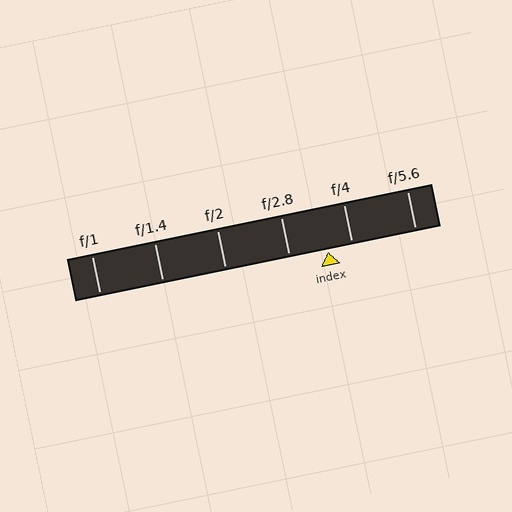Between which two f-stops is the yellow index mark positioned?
The index mark is between f/2.8 and f/4.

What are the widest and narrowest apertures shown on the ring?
The widest aperture shown is f/1 and the narrowest is f/5.6.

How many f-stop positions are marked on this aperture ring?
There are 6 f-stop positions marked.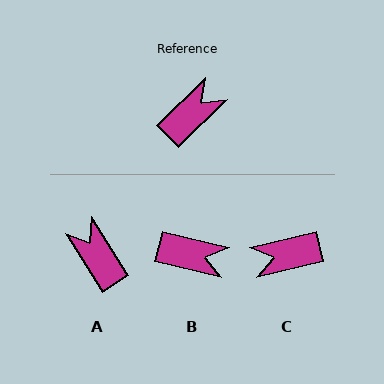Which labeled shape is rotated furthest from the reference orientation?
C, about 149 degrees away.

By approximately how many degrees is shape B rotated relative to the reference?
Approximately 59 degrees clockwise.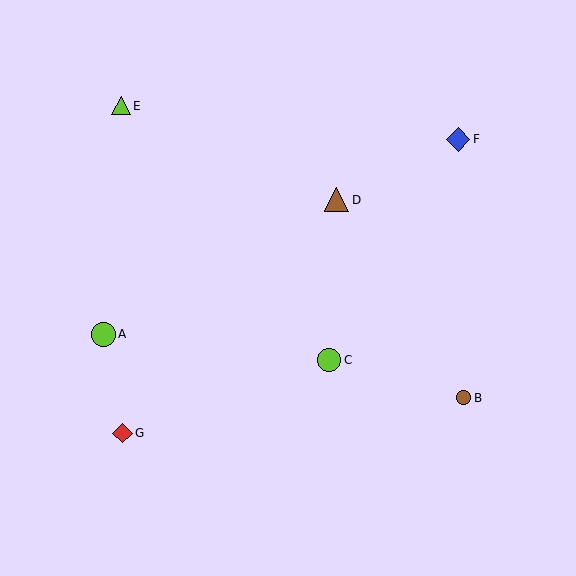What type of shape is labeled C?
Shape C is a lime circle.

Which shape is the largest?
The lime circle (labeled A) is the largest.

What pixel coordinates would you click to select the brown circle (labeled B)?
Click at (464, 398) to select the brown circle B.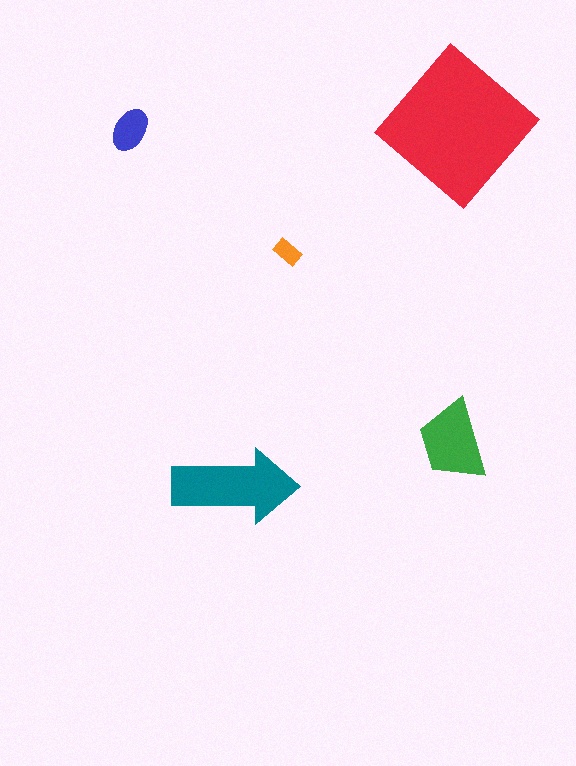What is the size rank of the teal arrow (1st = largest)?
2nd.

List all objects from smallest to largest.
The orange rectangle, the blue ellipse, the green trapezoid, the teal arrow, the red diamond.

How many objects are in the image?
There are 5 objects in the image.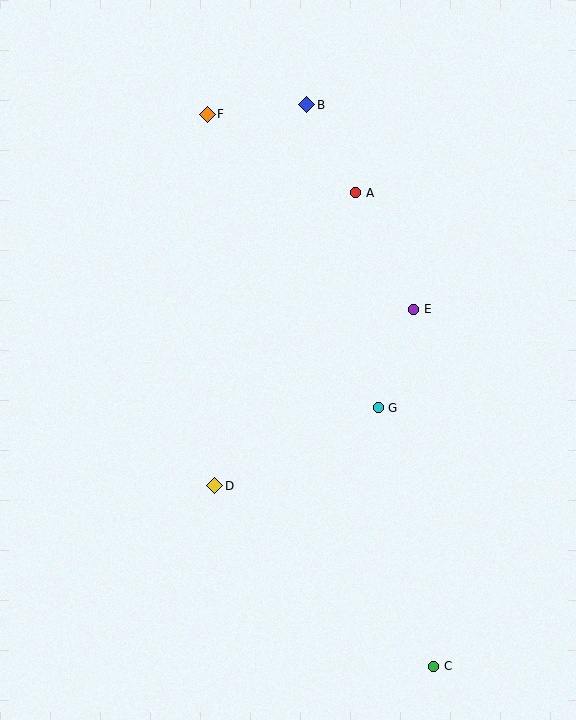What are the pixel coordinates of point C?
Point C is at (434, 666).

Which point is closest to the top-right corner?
Point B is closest to the top-right corner.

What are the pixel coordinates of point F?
Point F is at (207, 114).